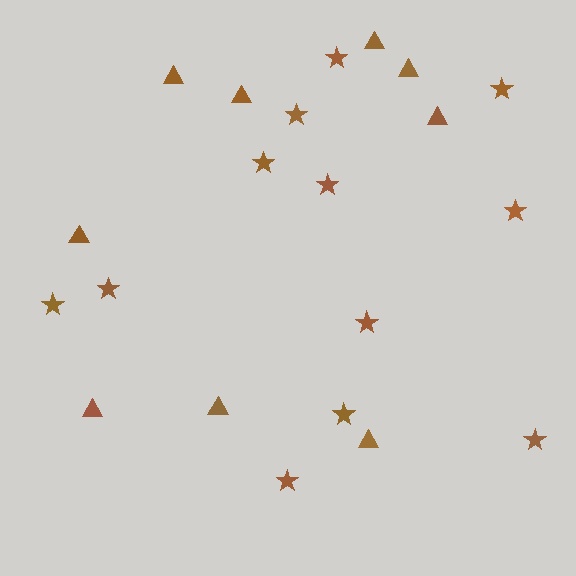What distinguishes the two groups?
There are 2 groups: one group of triangles (9) and one group of stars (12).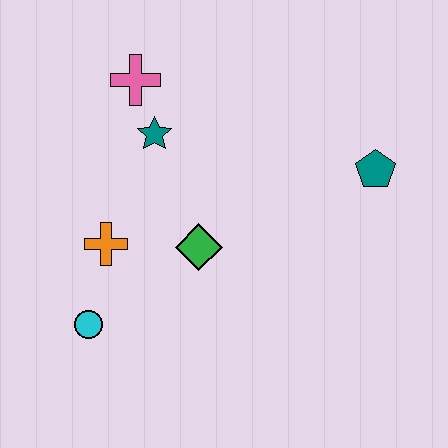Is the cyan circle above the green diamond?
No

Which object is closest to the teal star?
The pink cross is closest to the teal star.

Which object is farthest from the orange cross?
The teal pentagon is farthest from the orange cross.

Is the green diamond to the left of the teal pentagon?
Yes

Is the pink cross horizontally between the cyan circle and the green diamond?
Yes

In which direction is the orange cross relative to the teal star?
The orange cross is below the teal star.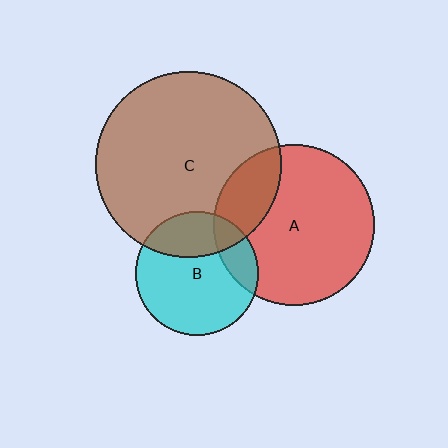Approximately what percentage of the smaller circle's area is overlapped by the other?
Approximately 30%.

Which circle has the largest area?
Circle C (brown).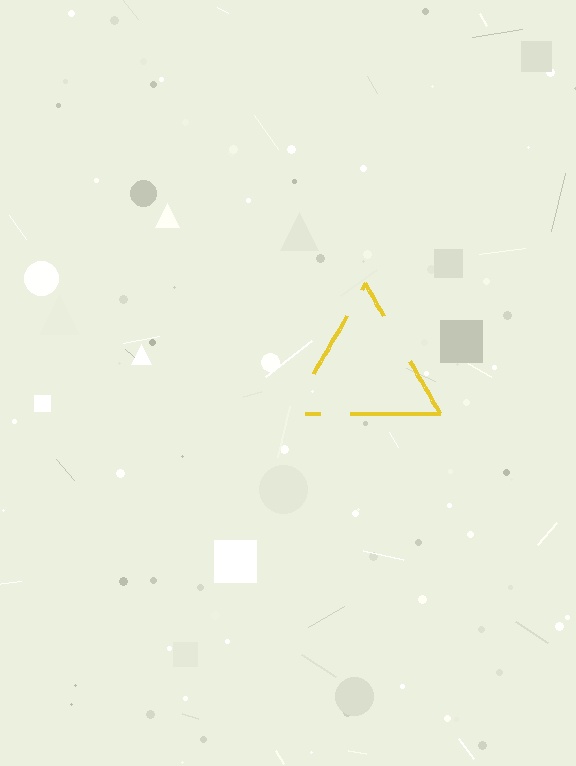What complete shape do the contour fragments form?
The contour fragments form a triangle.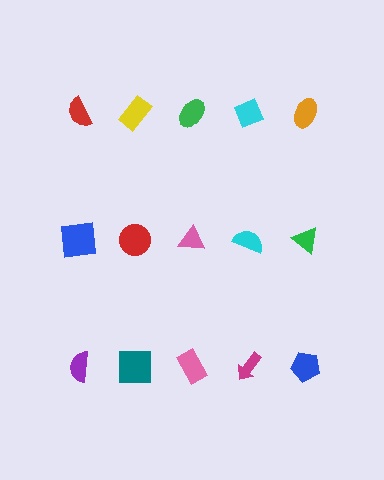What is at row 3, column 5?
A blue pentagon.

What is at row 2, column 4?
A cyan semicircle.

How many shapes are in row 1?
5 shapes.